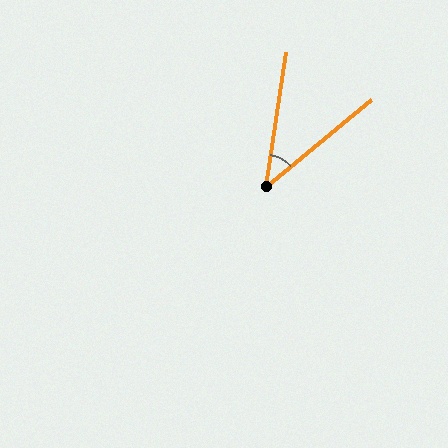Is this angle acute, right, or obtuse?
It is acute.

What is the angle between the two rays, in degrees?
Approximately 42 degrees.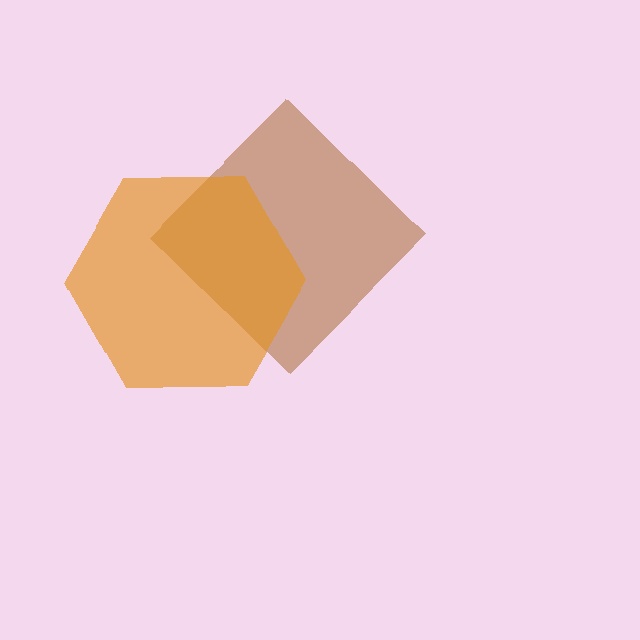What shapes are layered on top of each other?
The layered shapes are: a brown diamond, an orange hexagon.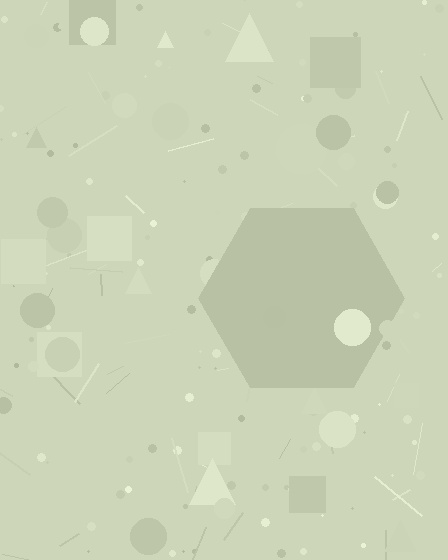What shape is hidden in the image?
A hexagon is hidden in the image.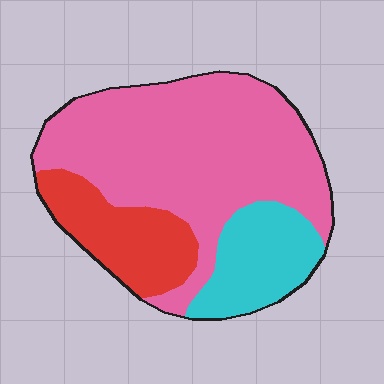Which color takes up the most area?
Pink, at roughly 60%.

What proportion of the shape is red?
Red covers about 20% of the shape.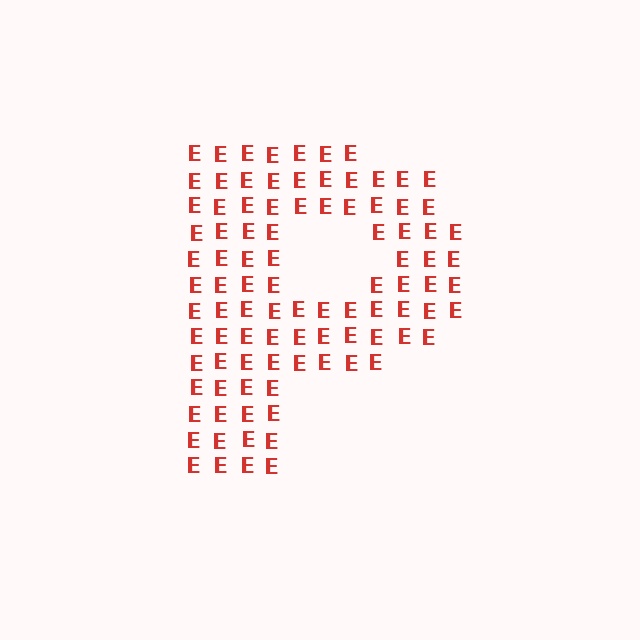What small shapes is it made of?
It is made of small letter E's.